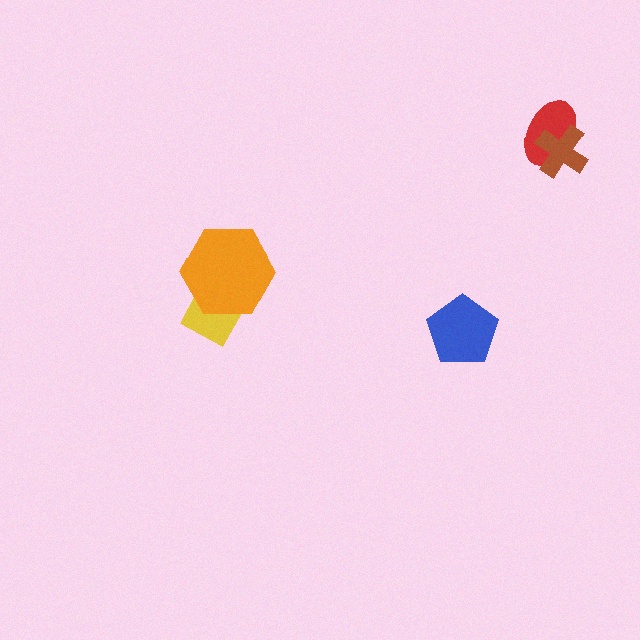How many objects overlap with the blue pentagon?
0 objects overlap with the blue pentagon.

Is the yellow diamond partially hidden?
Yes, it is partially covered by another shape.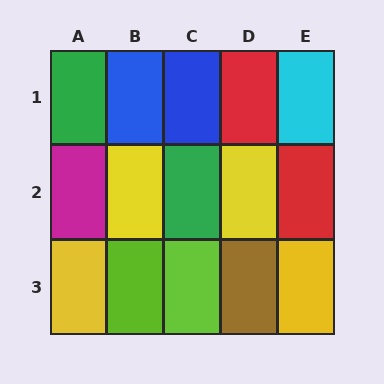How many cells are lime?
2 cells are lime.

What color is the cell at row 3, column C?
Lime.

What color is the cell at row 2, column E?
Red.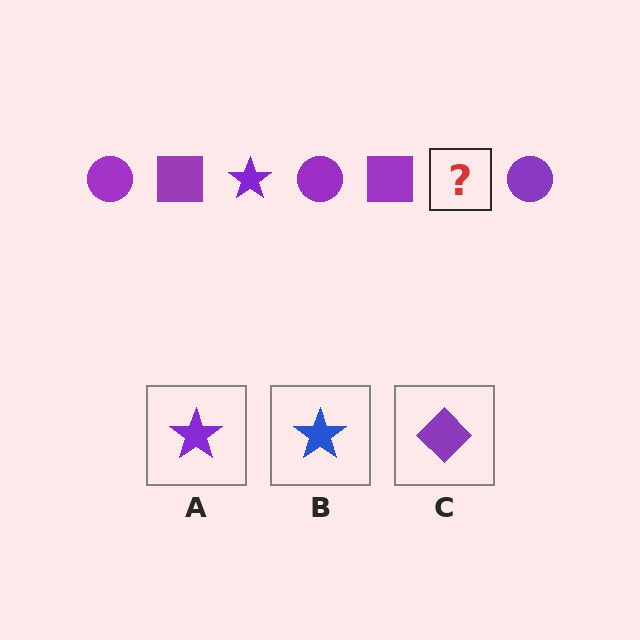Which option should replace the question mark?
Option A.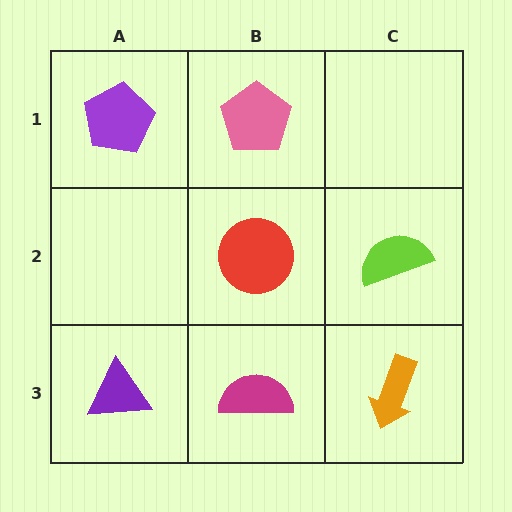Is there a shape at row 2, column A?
No, that cell is empty.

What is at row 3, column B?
A magenta semicircle.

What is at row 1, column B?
A pink pentagon.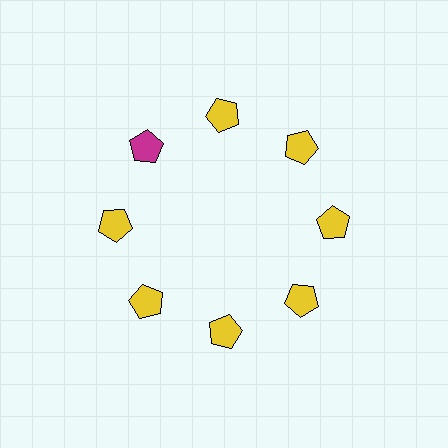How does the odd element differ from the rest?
It has a different color: magenta instead of yellow.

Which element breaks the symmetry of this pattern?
The magenta pentagon at roughly the 10 o'clock position breaks the symmetry. All other shapes are yellow pentagons.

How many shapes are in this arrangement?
There are 8 shapes arranged in a ring pattern.